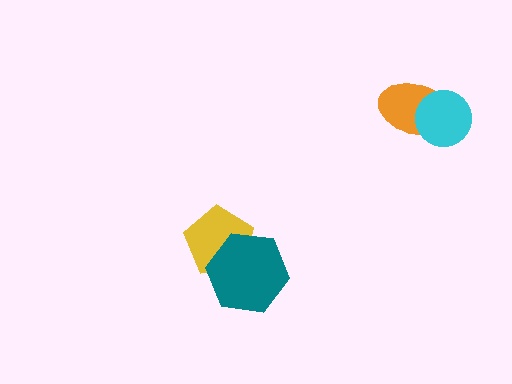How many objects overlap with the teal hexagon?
1 object overlaps with the teal hexagon.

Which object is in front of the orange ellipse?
The cyan circle is in front of the orange ellipse.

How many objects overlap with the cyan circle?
1 object overlaps with the cyan circle.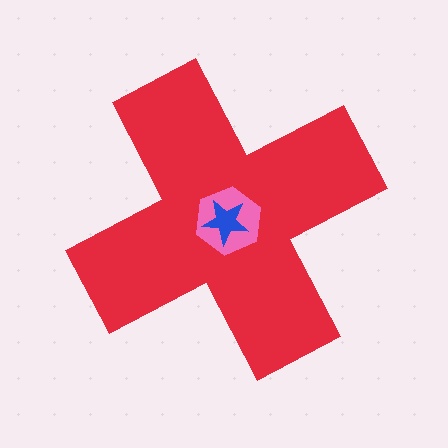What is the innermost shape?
The blue star.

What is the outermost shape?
The red cross.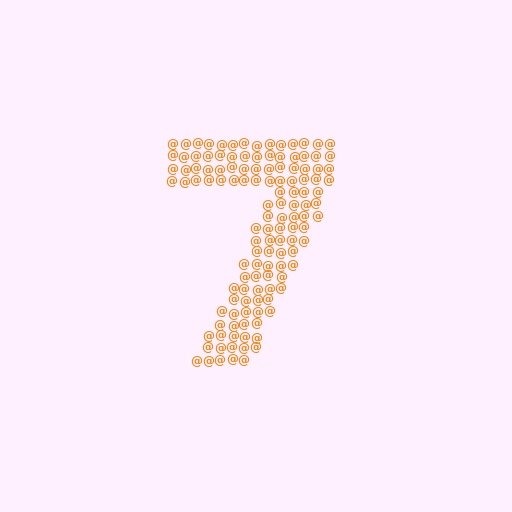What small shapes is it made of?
It is made of small at signs.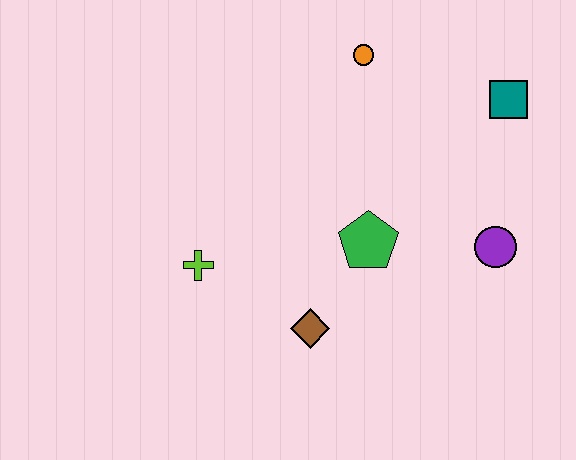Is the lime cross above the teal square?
No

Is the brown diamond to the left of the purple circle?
Yes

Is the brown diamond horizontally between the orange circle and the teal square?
No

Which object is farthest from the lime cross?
The teal square is farthest from the lime cross.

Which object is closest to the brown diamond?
The green pentagon is closest to the brown diamond.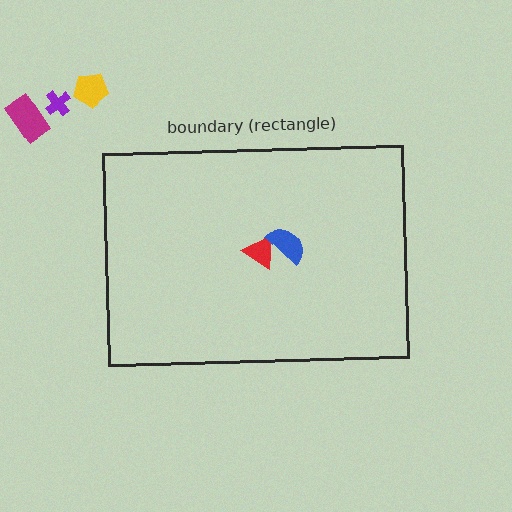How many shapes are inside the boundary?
2 inside, 3 outside.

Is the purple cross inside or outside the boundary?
Outside.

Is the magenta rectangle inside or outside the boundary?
Outside.